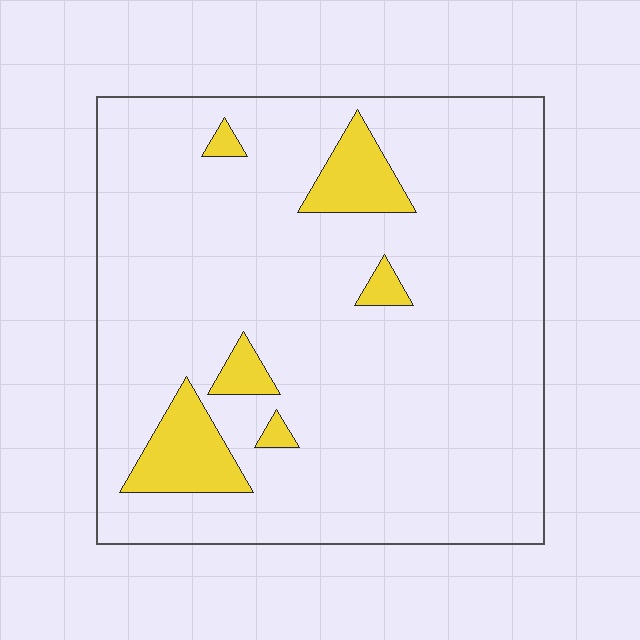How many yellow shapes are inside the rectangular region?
6.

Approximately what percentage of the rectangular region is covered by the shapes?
Approximately 10%.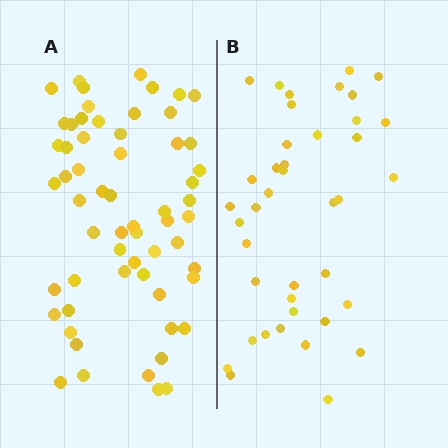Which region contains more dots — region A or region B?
Region A (the left region) has more dots.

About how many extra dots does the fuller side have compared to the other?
Region A has approximately 20 more dots than region B.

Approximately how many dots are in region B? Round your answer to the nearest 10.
About 40 dots.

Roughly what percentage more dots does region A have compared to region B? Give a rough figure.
About 50% more.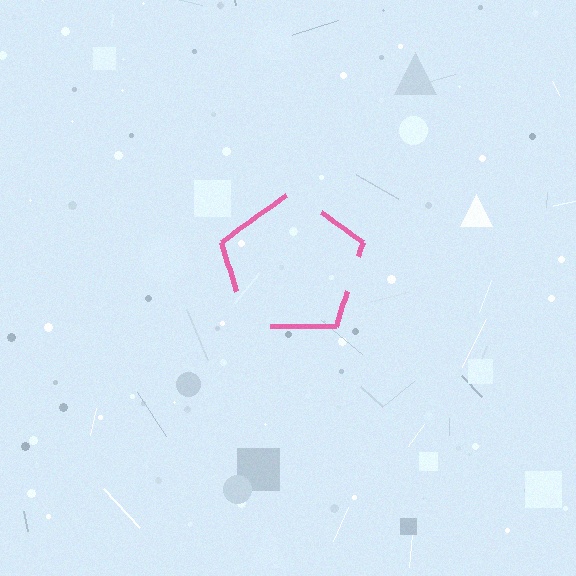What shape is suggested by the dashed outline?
The dashed outline suggests a pentagon.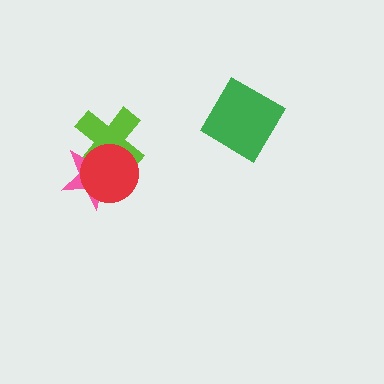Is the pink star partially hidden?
Yes, it is partially covered by another shape.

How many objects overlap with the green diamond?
0 objects overlap with the green diamond.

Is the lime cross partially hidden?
Yes, it is partially covered by another shape.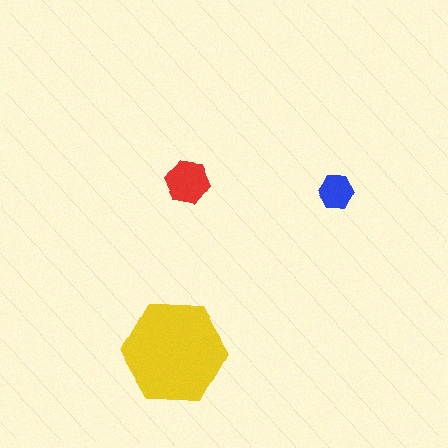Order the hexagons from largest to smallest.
the yellow one, the red one, the blue one.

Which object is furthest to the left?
The yellow hexagon is leftmost.